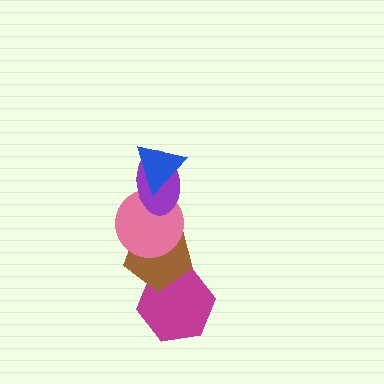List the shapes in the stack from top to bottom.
From top to bottom: the blue triangle, the purple ellipse, the pink circle, the brown pentagon, the magenta hexagon.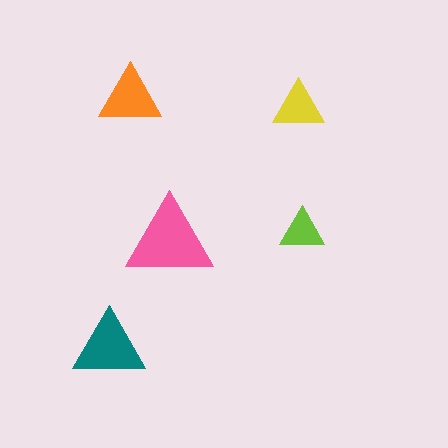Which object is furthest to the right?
The lime triangle is rightmost.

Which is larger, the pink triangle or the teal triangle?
The pink one.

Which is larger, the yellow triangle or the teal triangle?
The teal one.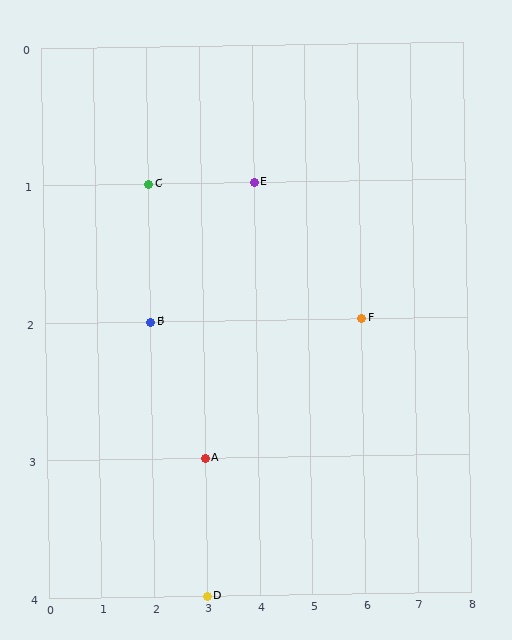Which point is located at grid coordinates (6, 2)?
Point F is at (6, 2).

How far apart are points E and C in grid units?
Points E and C are 2 columns apart.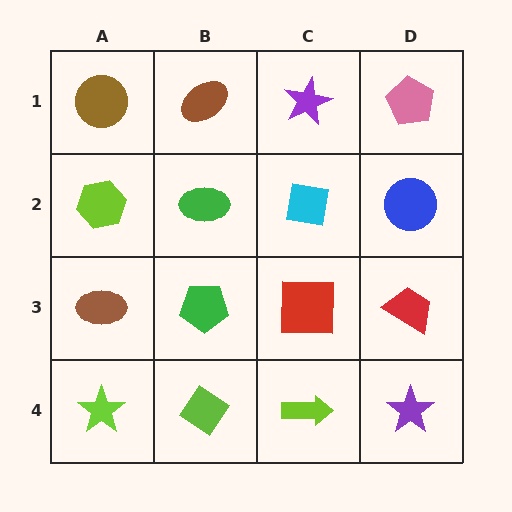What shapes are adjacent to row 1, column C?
A cyan square (row 2, column C), a brown ellipse (row 1, column B), a pink pentagon (row 1, column D).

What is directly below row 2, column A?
A brown ellipse.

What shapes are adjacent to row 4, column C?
A red square (row 3, column C), a lime diamond (row 4, column B), a purple star (row 4, column D).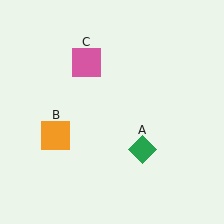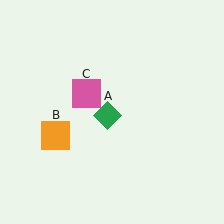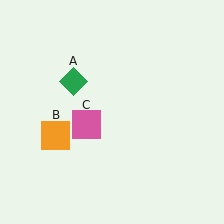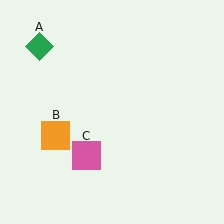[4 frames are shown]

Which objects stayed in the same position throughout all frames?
Orange square (object B) remained stationary.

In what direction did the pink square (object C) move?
The pink square (object C) moved down.